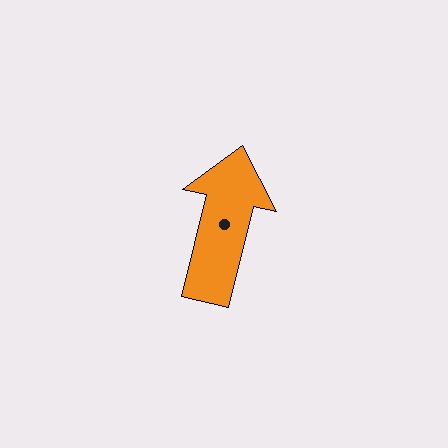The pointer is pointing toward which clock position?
Roughly 12 o'clock.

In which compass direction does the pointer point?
North.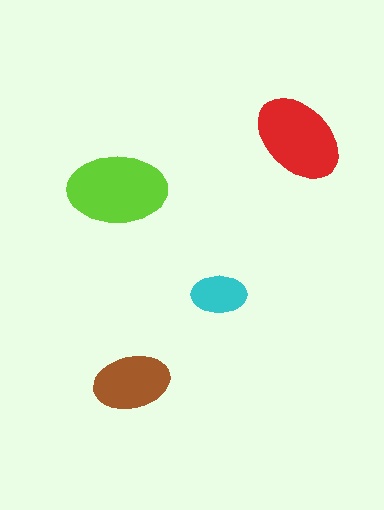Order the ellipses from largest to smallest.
the lime one, the red one, the brown one, the cyan one.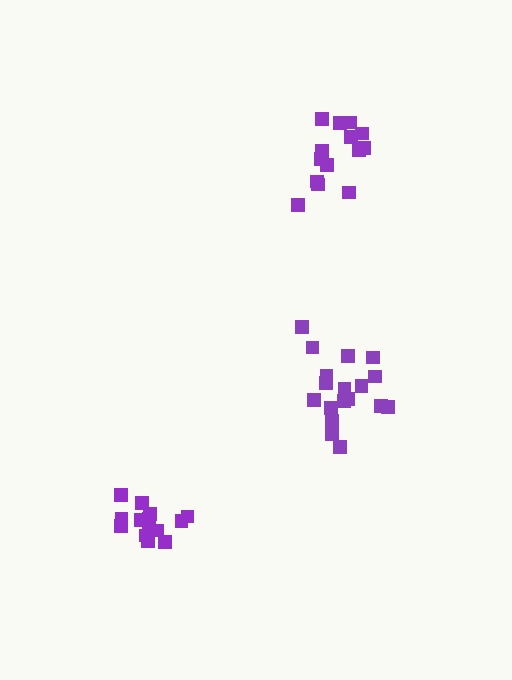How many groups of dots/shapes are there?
There are 3 groups.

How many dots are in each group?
Group 1: 14 dots, Group 2: 14 dots, Group 3: 18 dots (46 total).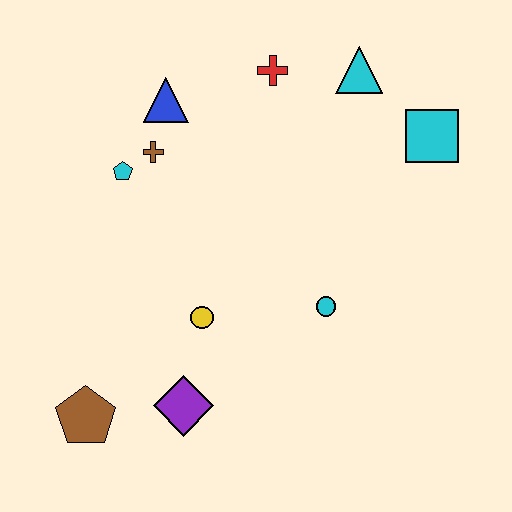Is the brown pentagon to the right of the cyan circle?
No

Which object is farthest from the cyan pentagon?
The cyan square is farthest from the cyan pentagon.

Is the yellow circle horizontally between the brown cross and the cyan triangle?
Yes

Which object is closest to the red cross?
The cyan triangle is closest to the red cross.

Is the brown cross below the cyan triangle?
Yes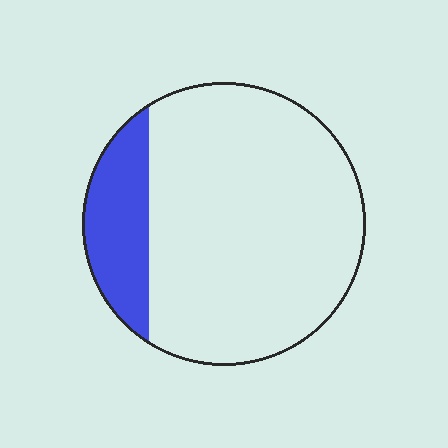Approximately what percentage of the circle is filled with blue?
Approximately 20%.